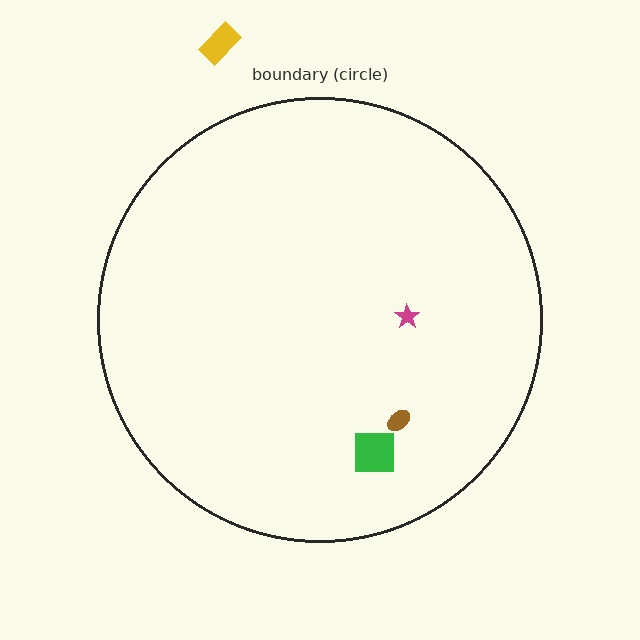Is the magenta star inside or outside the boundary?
Inside.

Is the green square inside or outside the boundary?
Inside.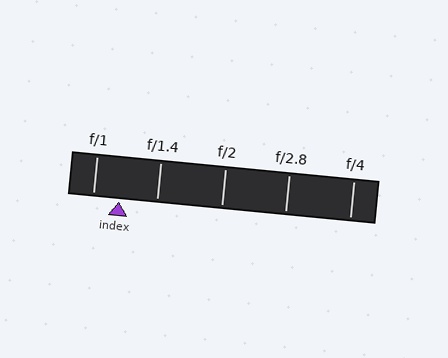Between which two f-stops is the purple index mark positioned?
The index mark is between f/1 and f/1.4.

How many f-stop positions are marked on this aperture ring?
There are 5 f-stop positions marked.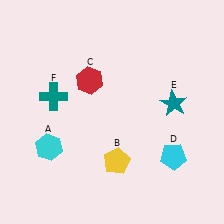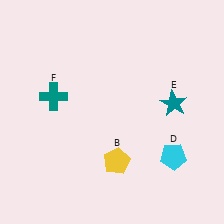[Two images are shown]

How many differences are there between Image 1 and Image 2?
There are 2 differences between the two images.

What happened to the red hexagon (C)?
The red hexagon (C) was removed in Image 2. It was in the top-left area of Image 1.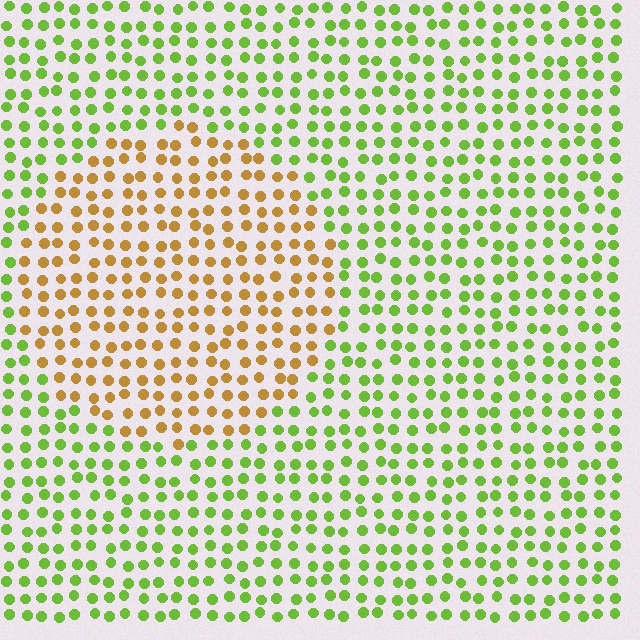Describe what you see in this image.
The image is filled with small lime elements in a uniform arrangement. A circle-shaped region is visible where the elements are tinted to a slightly different hue, forming a subtle color boundary.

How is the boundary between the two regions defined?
The boundary is defined purely by a slight shift in hue (about 58 degrees). Spacing, size, and orientation are identical on both sides.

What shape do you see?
I see a circle.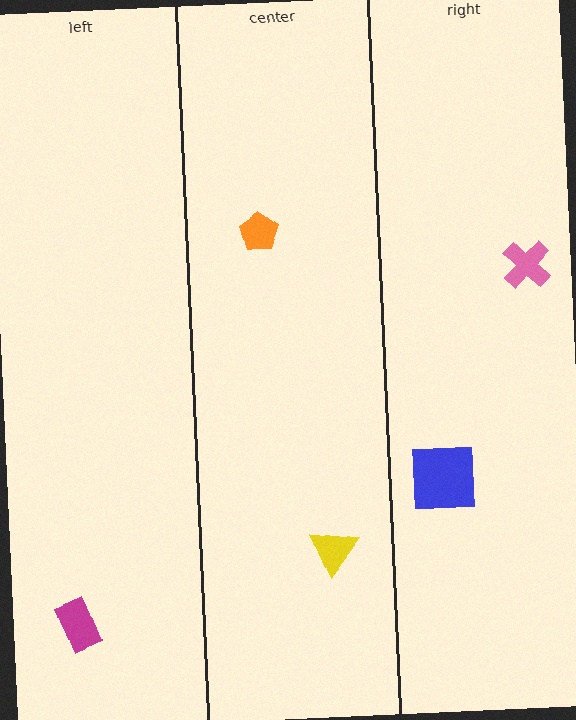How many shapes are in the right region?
2.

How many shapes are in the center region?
2.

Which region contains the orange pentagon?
The center region.